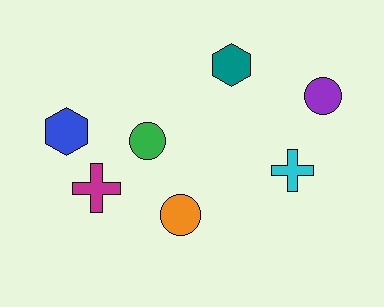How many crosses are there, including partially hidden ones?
There are 2 crosses.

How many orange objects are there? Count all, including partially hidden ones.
There is 1 orange object.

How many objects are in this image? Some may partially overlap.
There are 7 objects.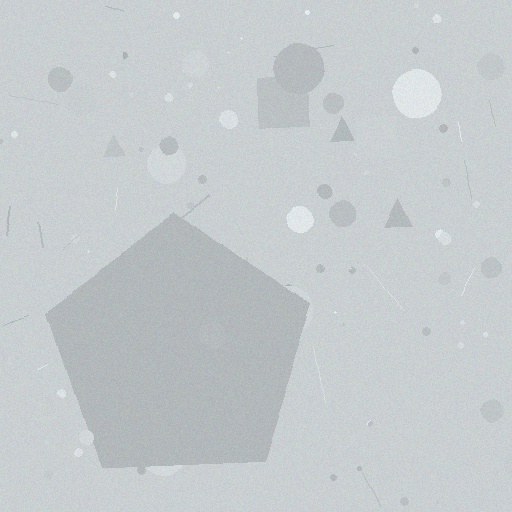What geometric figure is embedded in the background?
A pentagon is embedded in the background.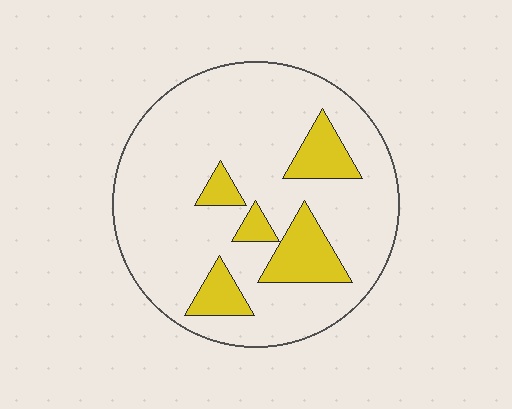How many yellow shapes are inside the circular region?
5.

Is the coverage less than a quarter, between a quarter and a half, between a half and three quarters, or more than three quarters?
Less than a quarter.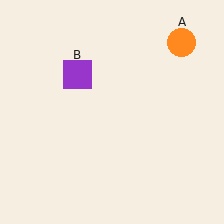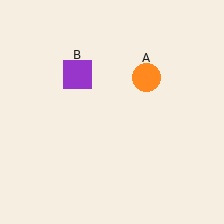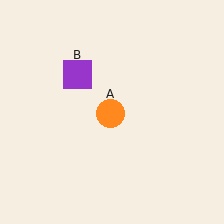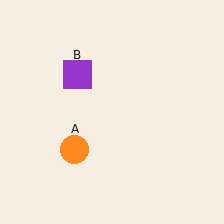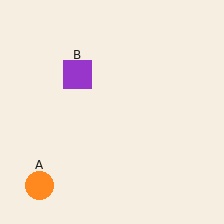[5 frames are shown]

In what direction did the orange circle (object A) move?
The orange circle (object A) moved down and to the left.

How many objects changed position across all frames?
1 object changed position: orange circle (object A).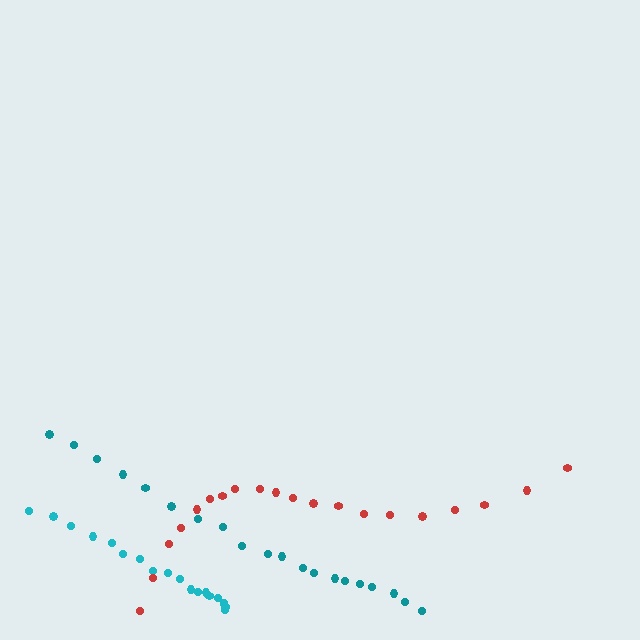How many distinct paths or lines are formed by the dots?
There are 3 distinct paths.